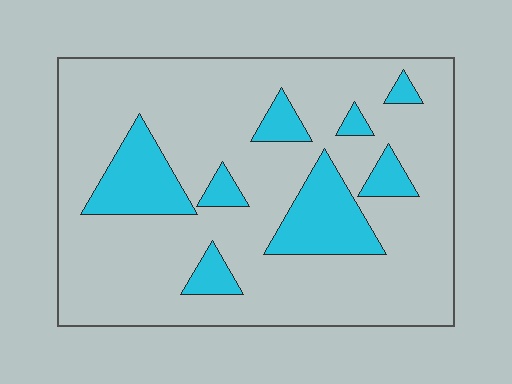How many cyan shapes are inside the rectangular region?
8.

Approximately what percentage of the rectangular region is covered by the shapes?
Approximately 20%.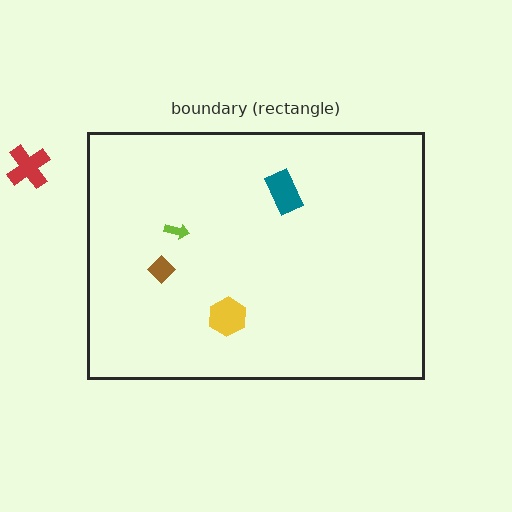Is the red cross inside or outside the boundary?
Outside.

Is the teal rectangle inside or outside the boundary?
Inside.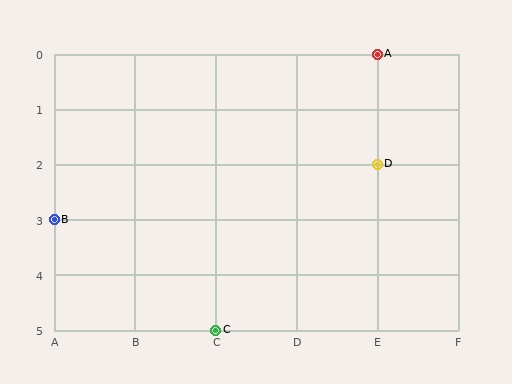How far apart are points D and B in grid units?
Points D and B are 4 columns and 1 row apart (about 4.1 grid units diagonally).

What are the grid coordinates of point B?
Point B is at grid coordinates (A, 3).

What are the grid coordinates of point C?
Point C is at grid coordinates (C, 5).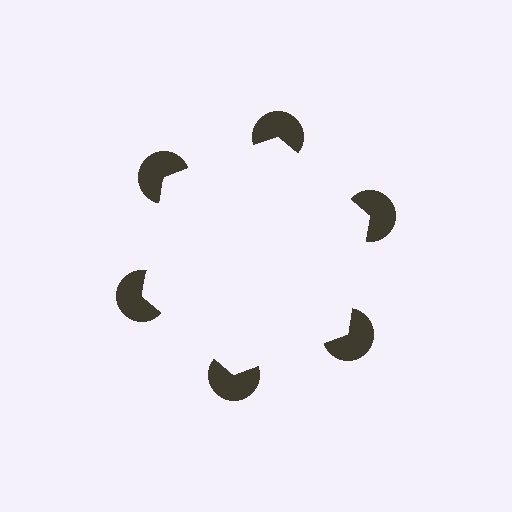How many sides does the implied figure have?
6 sides.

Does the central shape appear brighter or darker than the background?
It typically appears slightly brighter than the background, even though no actual brightness change is drawn.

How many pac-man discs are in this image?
There are 6 — one at each vertex of the illusory hexagon.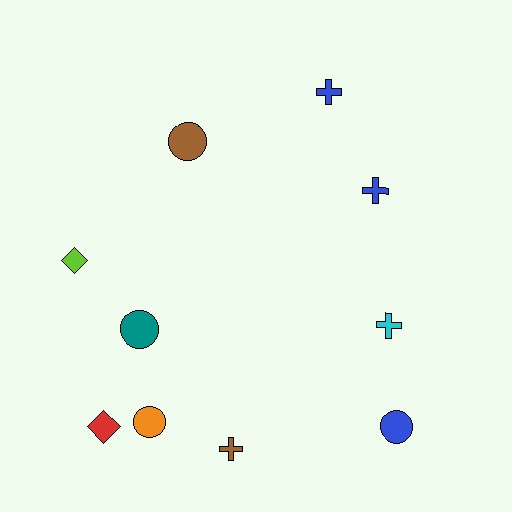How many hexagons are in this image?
There are no hexagons.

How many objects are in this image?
There are 10 objects.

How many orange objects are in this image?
There is 1 orange object.